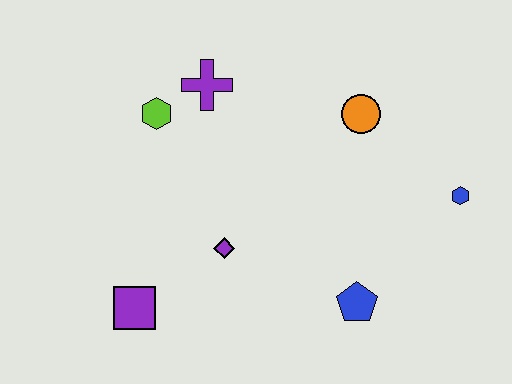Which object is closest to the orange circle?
The blue hexagon is closest to the orange circle.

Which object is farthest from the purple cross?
The blue hexagon is farthest from the purple cross.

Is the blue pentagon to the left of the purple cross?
No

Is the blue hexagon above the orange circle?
No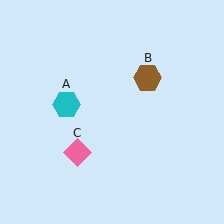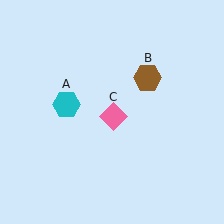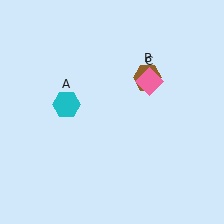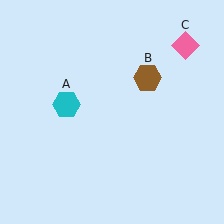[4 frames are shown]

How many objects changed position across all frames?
1 object changed position: pink diamond (object C).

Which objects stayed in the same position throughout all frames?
Cyan hexagon (object A) and brown hexagon (object B) remained stationary.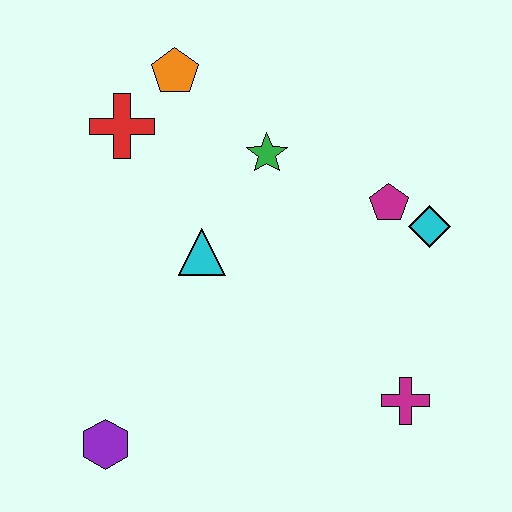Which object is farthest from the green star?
The purple hexagon is farthest from the green star.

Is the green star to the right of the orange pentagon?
Yes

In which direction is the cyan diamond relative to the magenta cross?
The cyan diamond is above the magenta cross.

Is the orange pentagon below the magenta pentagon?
No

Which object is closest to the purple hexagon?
The cyan triangle is closest to the purple hexagon.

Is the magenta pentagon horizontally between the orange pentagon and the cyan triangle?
No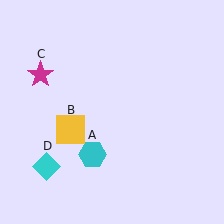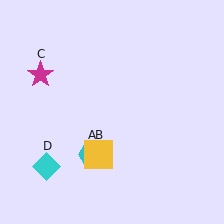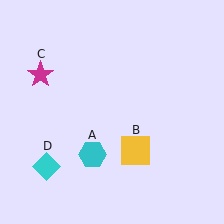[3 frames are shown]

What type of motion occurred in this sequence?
The yellow square (object B) rotated counterclockwise around the center of the scene.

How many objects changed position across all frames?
1 object changed position: yellow square (object B).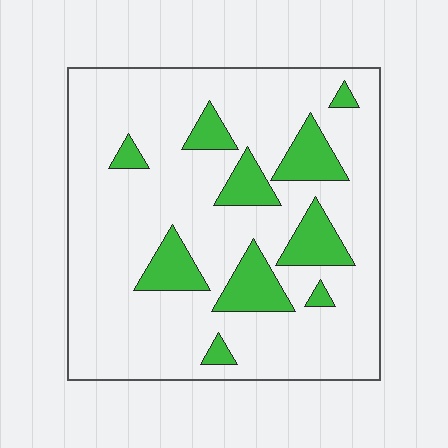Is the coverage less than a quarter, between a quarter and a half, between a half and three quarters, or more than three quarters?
Less than a quarter.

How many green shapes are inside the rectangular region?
10.